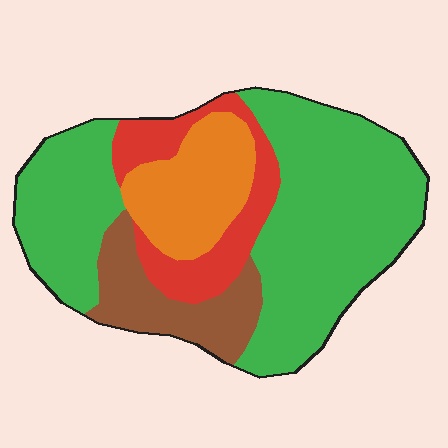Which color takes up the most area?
Green, at roughly 55%.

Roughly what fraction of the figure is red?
Red takes up about one eighth (1/8) of the figure.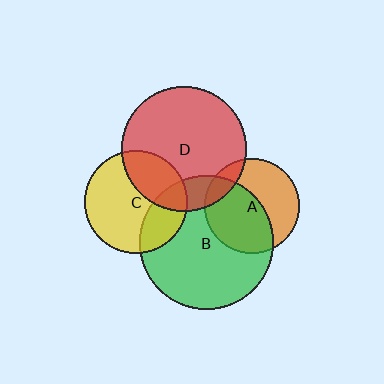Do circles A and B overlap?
Yes.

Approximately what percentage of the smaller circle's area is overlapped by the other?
Approximately 55%.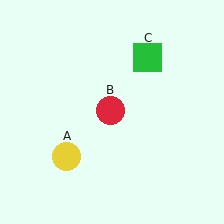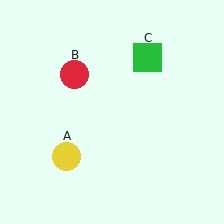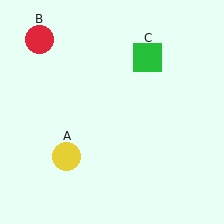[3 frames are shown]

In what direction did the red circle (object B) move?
The red circle (object B) moved up and to the left.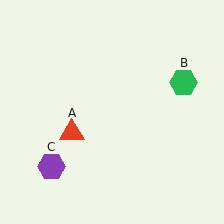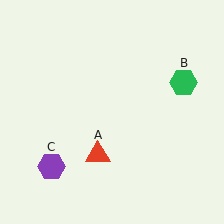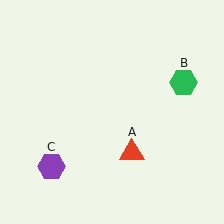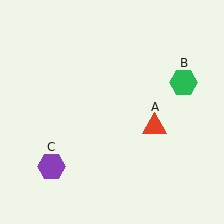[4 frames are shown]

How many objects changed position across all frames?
1 object changed position: red triangle (object A).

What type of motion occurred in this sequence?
The red triangle (object A) rotated counterclockwise around the center of the scene.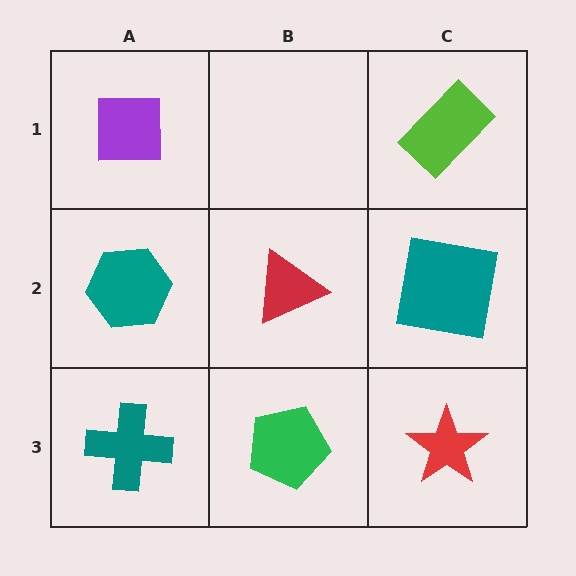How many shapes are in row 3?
3 shapes.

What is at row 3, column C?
A red star.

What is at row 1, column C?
A lime rectangle.